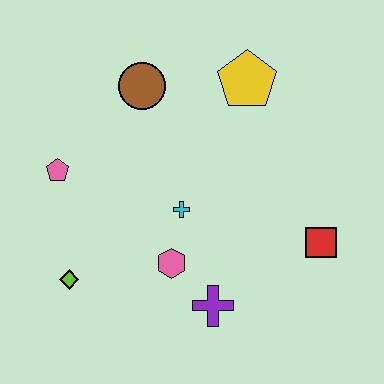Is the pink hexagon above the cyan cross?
No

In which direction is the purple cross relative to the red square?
The purple cross is to the left of the red square.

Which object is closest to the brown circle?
The yellow pentagon is closest to the brown circle.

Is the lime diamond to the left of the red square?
Yes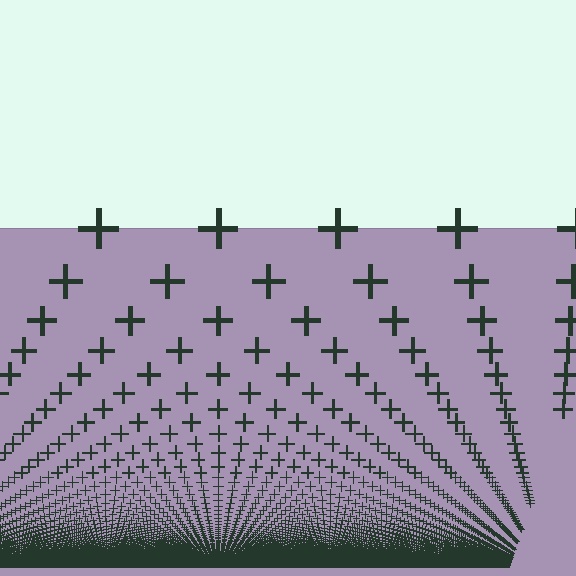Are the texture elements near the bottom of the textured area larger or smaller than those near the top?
Smaller. The gradient is inverted — elements near the bottom are smaller and denser.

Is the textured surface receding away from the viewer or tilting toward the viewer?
The surface appears to tilt toward the viewer. Texture elements get larger and sparser toward the top.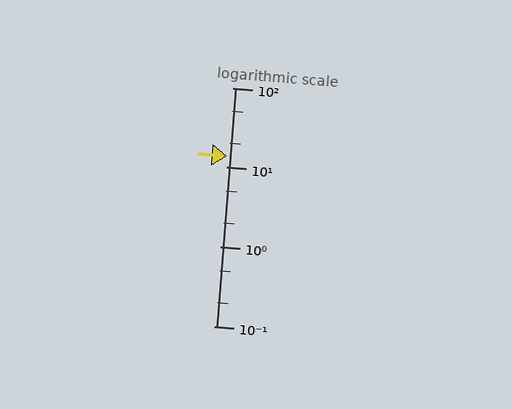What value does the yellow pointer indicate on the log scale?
The pointer indicates approximately 14.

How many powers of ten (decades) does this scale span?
The scale spans 3 decades, from 0.1 to 100.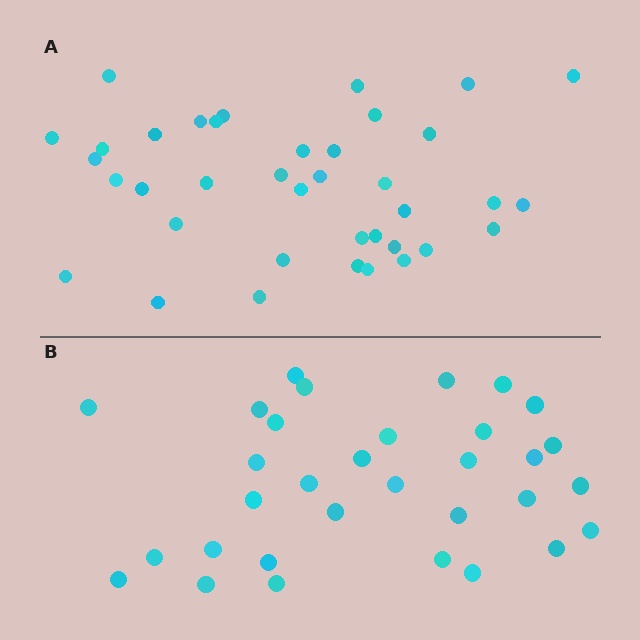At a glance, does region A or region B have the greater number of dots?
Region A (the top region) has more dots.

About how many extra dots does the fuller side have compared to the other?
Region A has about 6 more dots than region B.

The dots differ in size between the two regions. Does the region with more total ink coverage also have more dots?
No. Region B has more total ink coverage because its dots are larger, but region A actually contains more individual dots. Total area can be misleading — the number of items is what matters here.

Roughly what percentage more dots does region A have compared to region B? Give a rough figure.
About 20% more.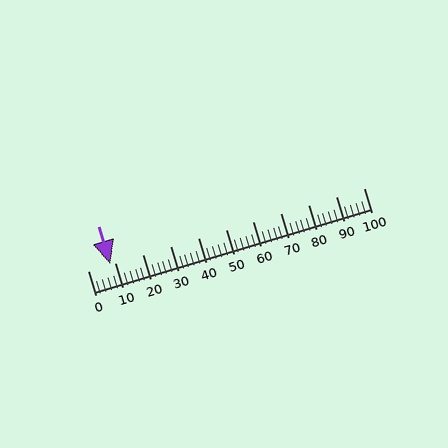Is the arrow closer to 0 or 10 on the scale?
The arrow is closer to 10.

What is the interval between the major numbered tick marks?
The major tick marks are spaced 10 units apart.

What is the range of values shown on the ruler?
The ruler shows values from 0 to 100.